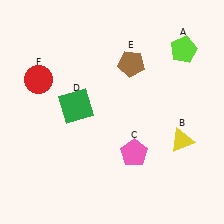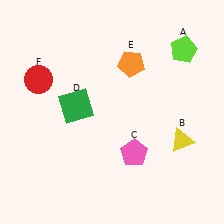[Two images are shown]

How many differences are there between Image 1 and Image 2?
There is 1 difference between the two images.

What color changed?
The pentagon (E) changed from brown in Image 1 to orange in Image 2.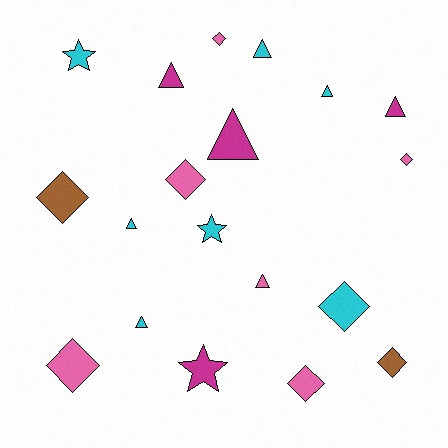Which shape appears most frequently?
Triangle, with 8 objects.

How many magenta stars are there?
There is 1 magenta star.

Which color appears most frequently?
Cyan, with 7 objects.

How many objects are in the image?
There are 19 objects.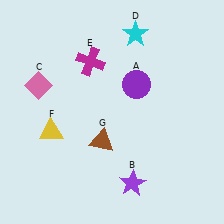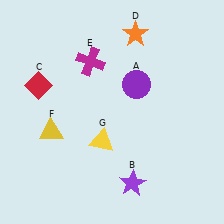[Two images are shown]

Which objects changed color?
C changed from pink to red. D changed from cyan to orange. G changed from brown to yellow.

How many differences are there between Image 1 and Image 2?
There are 3 differences between the two images.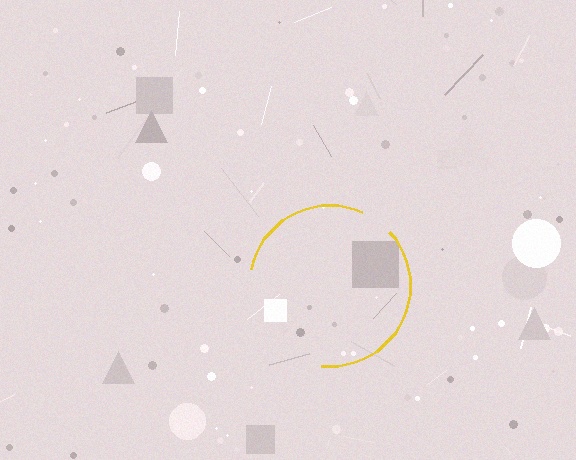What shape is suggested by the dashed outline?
The dashed outline suggests a circle.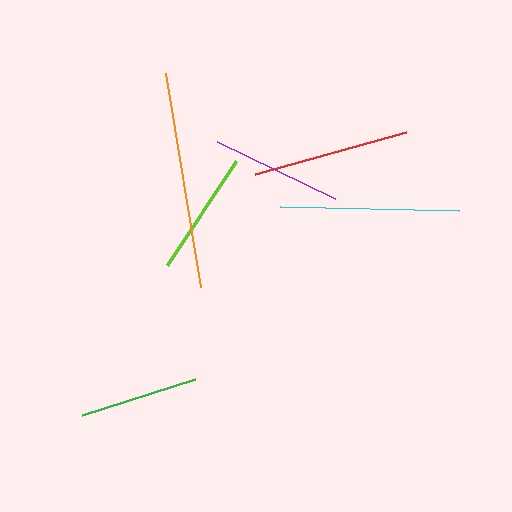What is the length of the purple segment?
The purple segment is approximately 131 pixels long.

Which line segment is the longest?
The orange line is the longest at approximately 217 pixels.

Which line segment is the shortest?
The green line is the shortest at approximately 118 pixels.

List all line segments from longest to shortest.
From longest to shortest: orange, cyan, red, purple, lime, green.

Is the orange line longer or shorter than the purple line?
The orange line is longer than the purple line.